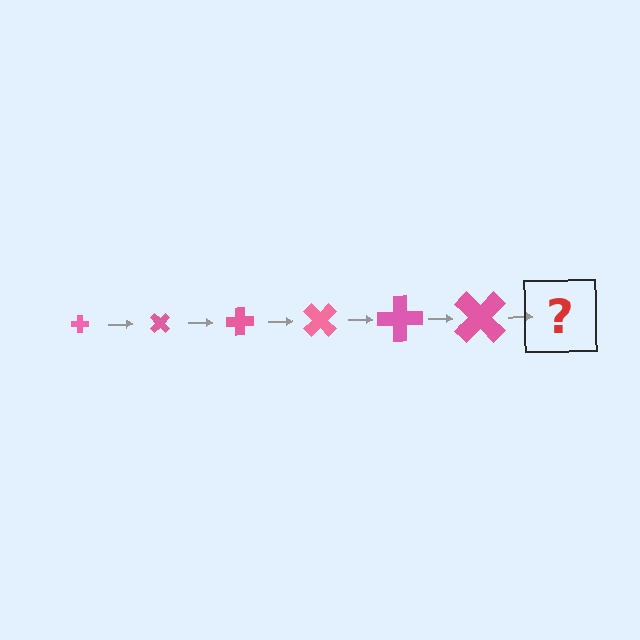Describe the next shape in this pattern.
It should be a cross, larger than the previous one and rotated 270 degrees from the start.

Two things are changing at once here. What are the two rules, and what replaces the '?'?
The two rules are that the cross grows larger each step and it rotates 45 degrees each step. The '?' should be a cross, larger than the previous one and rotated 270 degrees from the start.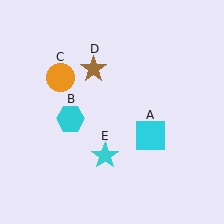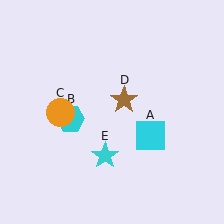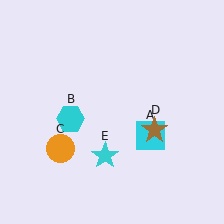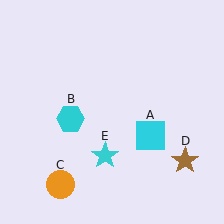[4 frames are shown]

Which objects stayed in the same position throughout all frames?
Cyan square (object A) and cyan hexagon (object B) and cyan star (object E) remained stationary.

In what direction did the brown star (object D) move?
The brown star (object D) moved down and to the right.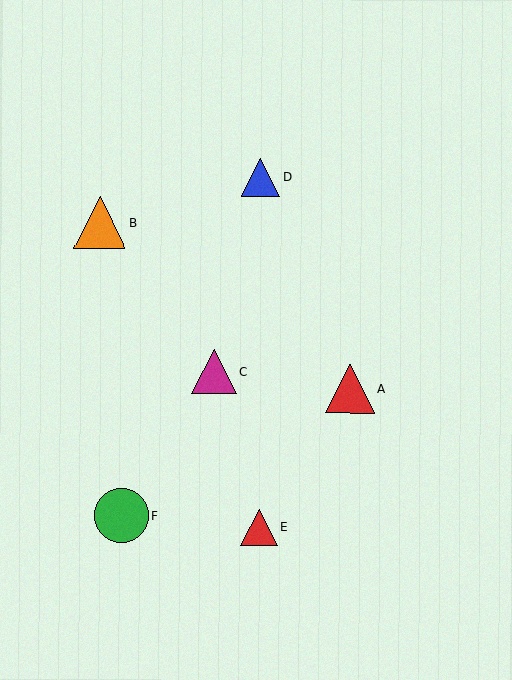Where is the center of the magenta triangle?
The center of the magenta triangle is at (214, 371).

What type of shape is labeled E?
Shape E is a red triangle.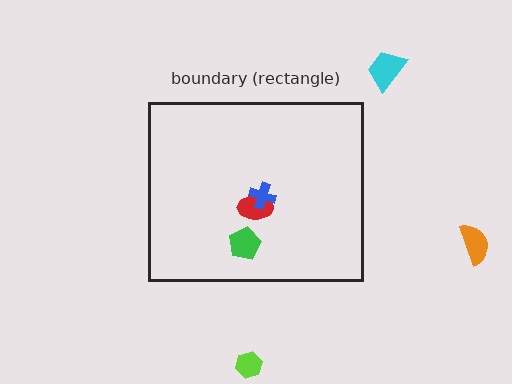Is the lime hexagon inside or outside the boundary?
Outside.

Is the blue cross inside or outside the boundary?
Inside.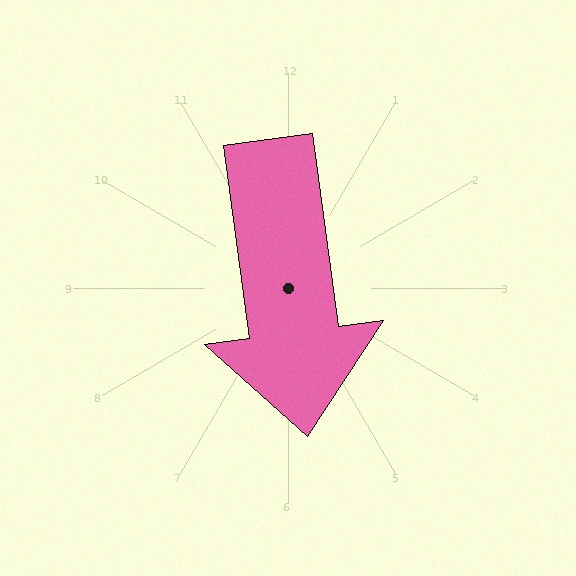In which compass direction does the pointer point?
South.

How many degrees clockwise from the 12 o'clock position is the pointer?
Approximately 172 degrees.